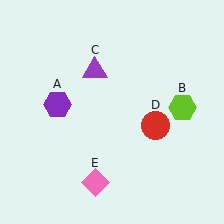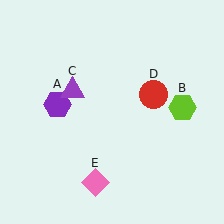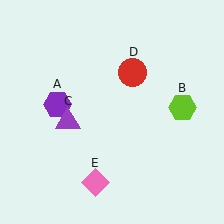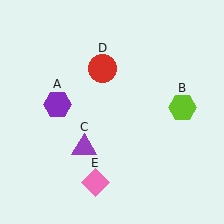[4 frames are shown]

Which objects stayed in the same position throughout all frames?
Purple hexagon (object A) and lime hexagon (object B) and pink diamond (object E) remained stationary.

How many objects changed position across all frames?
2 objects changed position: purple triangle (object C), red circle (object D).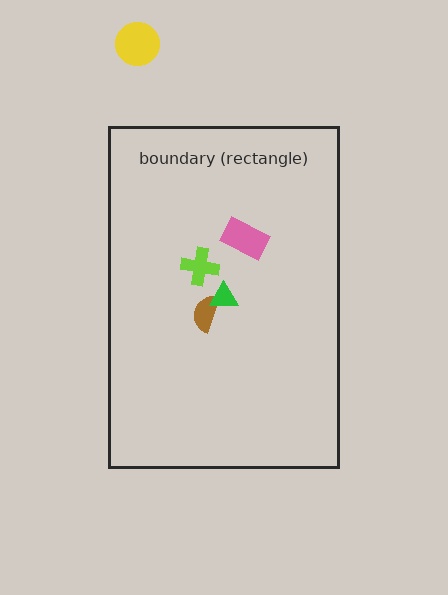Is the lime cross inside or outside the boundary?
Inside.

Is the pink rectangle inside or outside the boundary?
Inside.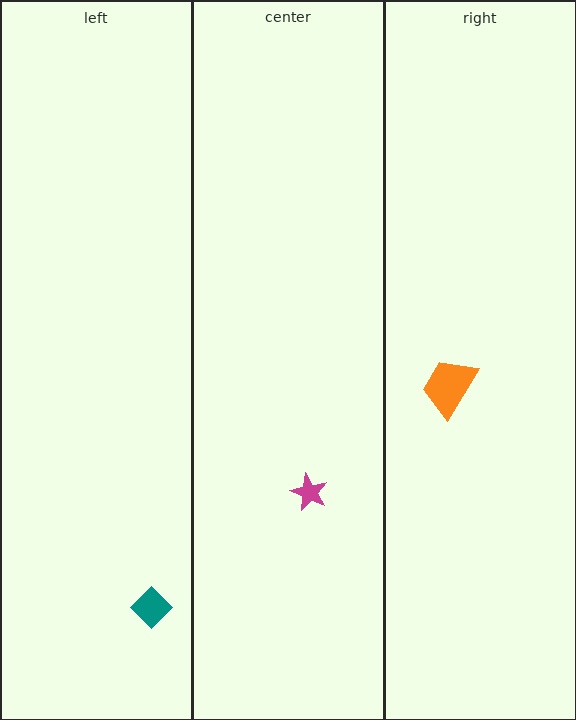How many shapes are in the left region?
1.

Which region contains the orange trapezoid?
The right region.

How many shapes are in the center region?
1.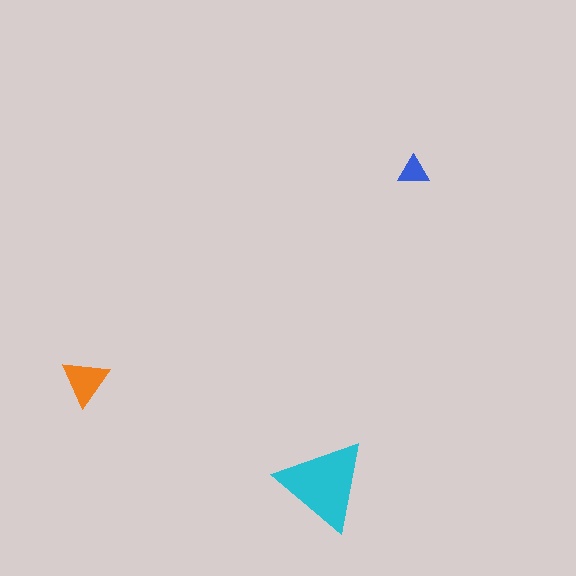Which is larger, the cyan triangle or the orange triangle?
The cyan one.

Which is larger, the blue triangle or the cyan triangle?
The cyan one.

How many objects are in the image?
There are 3 objects in the image.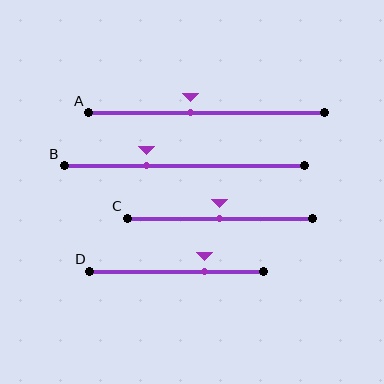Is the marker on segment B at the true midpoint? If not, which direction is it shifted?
No, the marker on segment B is shifted to the left by about 16% of the segment length.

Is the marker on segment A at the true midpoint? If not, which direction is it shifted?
No, the marker on segment A is shifted to the left by about 7% of the segment length.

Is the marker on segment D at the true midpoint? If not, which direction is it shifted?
No, the marker on segment D is shifted to the right by about 16% of the segment length.